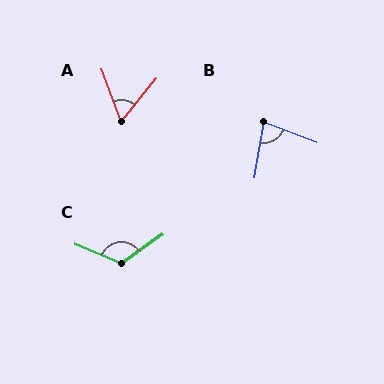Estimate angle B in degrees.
Approximately 79 degrees.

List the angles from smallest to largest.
A (59°), B (79°), C (121°).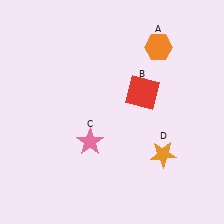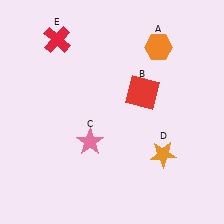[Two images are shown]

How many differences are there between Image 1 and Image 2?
There is 1 difference between the two images.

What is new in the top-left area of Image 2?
A red cross (E) was added in the top-left area of Image 2.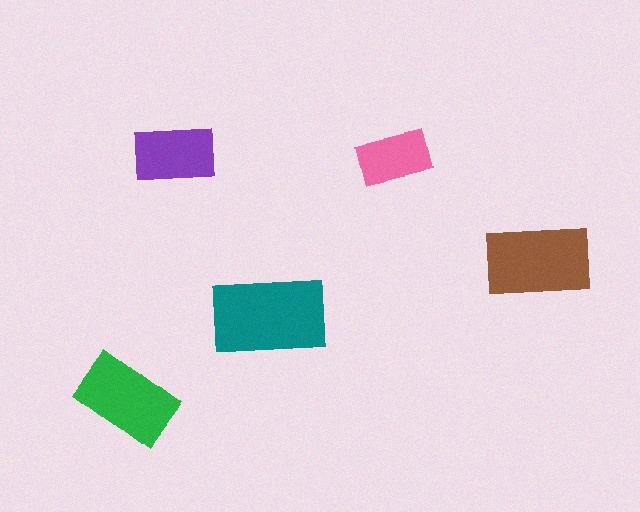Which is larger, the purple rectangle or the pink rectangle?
The purple one.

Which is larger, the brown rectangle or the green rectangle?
The brown one.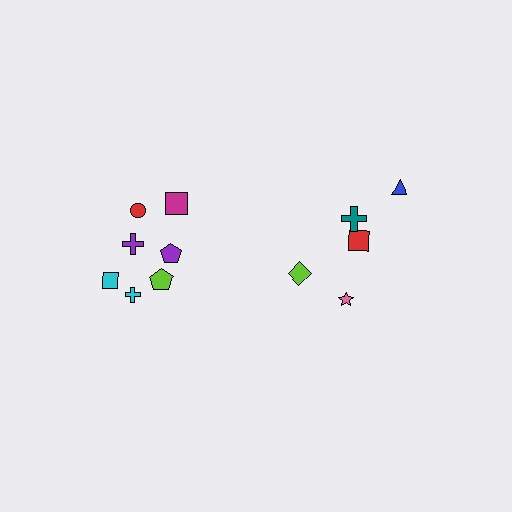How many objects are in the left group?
There are 7 objects.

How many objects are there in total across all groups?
There are 12 objects.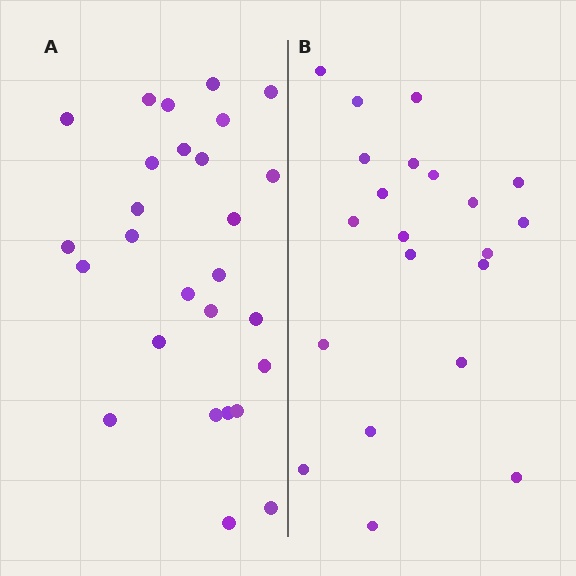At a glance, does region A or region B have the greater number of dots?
Region A (the left region) has more dots.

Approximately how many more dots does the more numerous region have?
Region A has about 6 more dots than region B.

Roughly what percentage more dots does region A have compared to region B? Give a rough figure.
About 30% more.